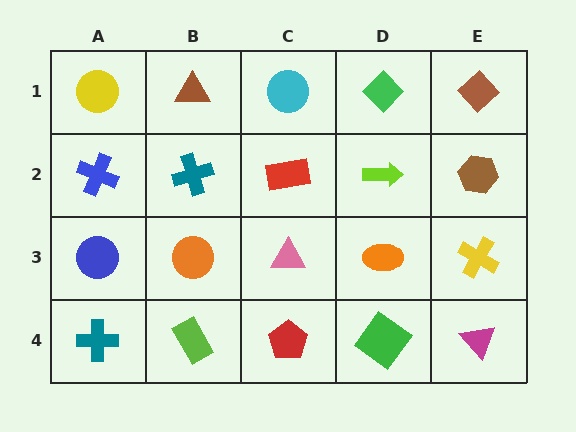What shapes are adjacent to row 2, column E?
A brown diamond (row 1, column E), a yellow cross (row 3, column E), a lime arrow (row 2, column D).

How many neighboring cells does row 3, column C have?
4.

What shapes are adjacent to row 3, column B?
A teal cross (row 2, column B), a lime rectangle (row 4, column B), a blue circle (row 3, column A), a pink triangle (row 3, column C).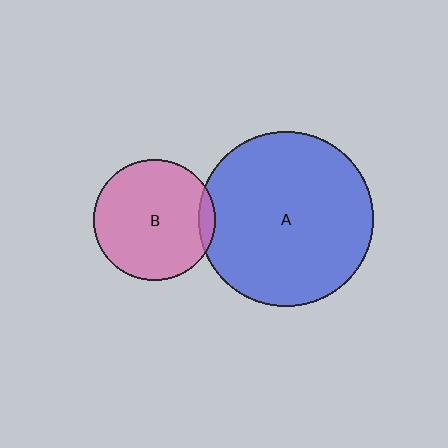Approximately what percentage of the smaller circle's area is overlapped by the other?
Approximately 5%.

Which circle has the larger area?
Circle A (blue).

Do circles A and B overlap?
Yes.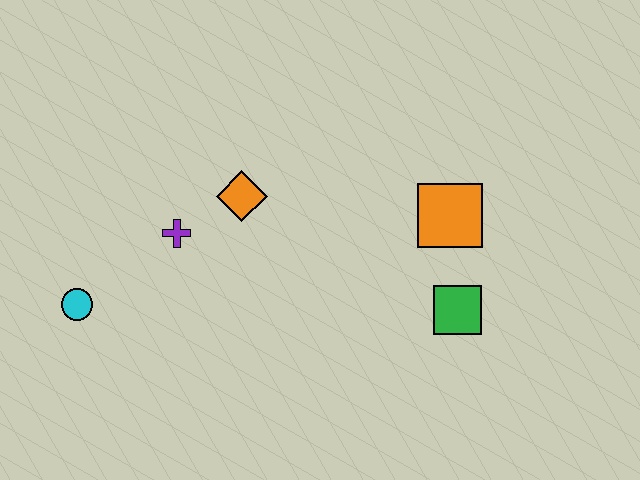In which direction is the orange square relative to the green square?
The orange square is above the green square.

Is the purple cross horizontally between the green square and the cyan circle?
Yes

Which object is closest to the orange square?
The green square is closest to the orange square.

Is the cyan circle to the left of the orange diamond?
Yes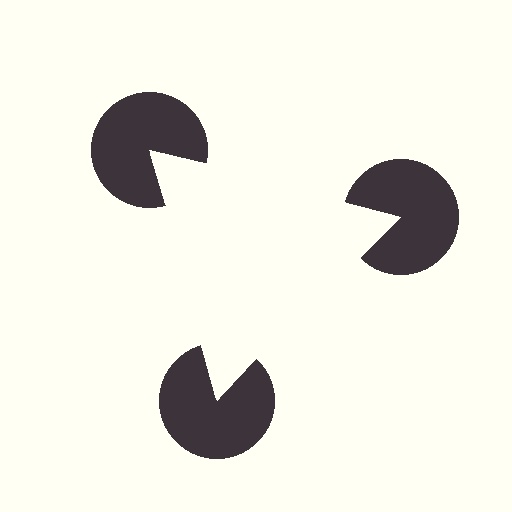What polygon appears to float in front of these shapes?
An illusory triangle — its edges are inferred from the aligned wedge cuts in the pac-man discs, not physically drawn.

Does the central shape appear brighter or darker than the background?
It typically appears slightly brighter than the background, even though no actual brightness change is drawn.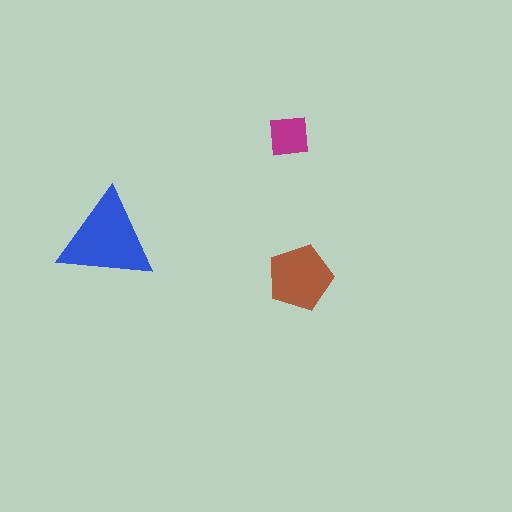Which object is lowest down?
The brown pentagon is bottommost.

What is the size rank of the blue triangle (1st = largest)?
1st.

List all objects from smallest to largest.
The magenta square, the brown pentagon, the blue triangle.